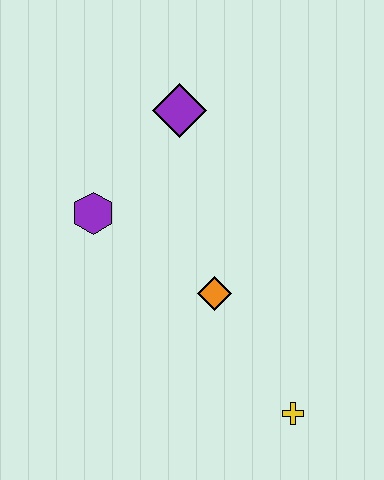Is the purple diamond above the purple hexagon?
Yes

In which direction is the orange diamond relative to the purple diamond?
The orange diamond is below the purple diamond.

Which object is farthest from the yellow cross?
The purple diamond is farthest from the yellow cross.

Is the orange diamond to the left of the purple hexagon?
No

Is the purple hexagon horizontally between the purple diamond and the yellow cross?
No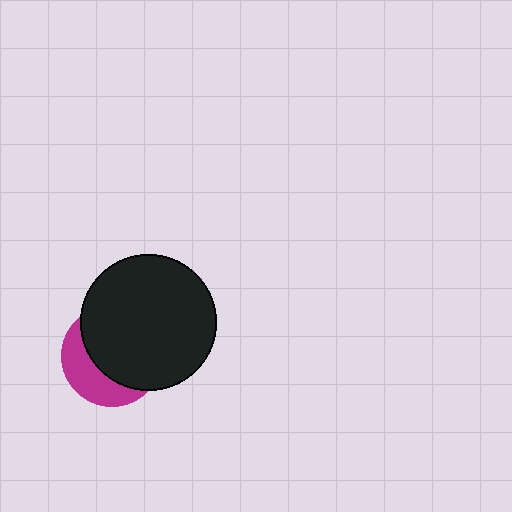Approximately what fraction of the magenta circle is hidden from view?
Roughly 65% of the magenta circle is hidden behind the black circle.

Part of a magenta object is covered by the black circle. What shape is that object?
It is a circle.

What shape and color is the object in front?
The object in front is a black circle.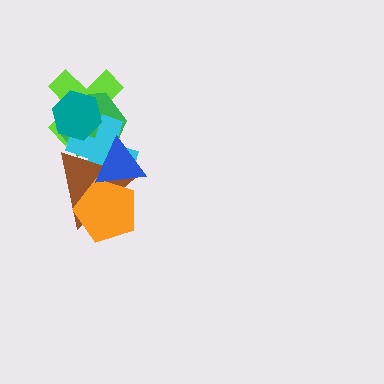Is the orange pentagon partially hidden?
Yes, it is partially covered by another shape.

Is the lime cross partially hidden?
Yes, it is partially covered by another shape.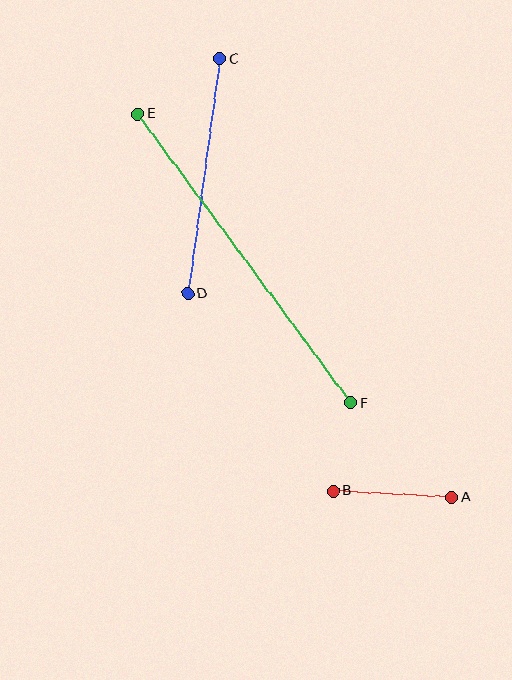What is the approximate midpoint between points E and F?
The midpoint is at approximately (244, 258) pixels.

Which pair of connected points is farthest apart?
Points E and F are farthest apart.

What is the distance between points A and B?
The distance is approximately 119 pixels.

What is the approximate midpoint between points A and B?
The midpoint is at approximately (392, 494) pixels.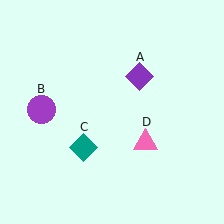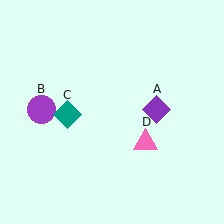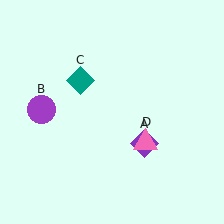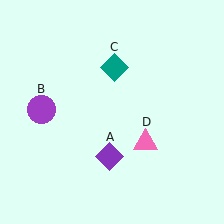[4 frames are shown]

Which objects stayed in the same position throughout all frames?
Purple circle (object B) and pink triangle (object D) remained stationary.